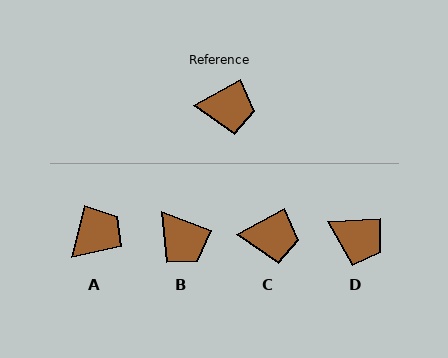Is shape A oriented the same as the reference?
No, it is off by about 48 degrees.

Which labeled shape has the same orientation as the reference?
C.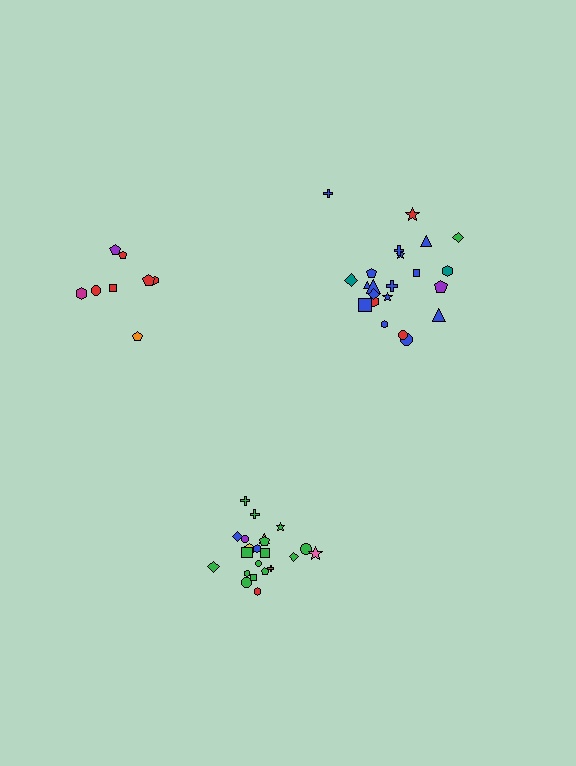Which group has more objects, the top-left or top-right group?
The top-right group.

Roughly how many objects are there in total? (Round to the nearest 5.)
Roughly 50 objects in total.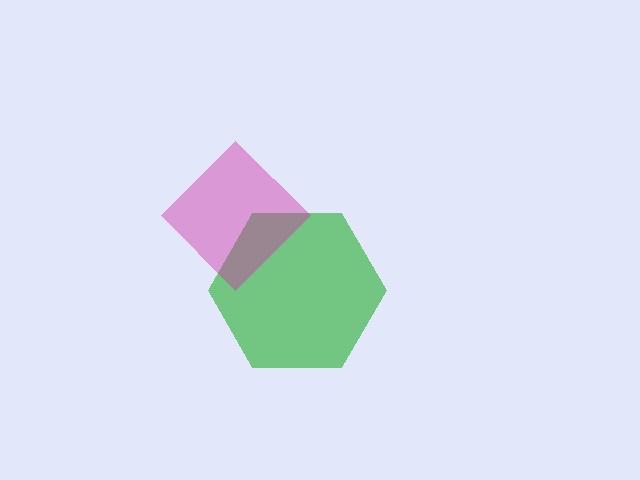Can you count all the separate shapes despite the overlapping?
Yes, there are 2 separate shapes.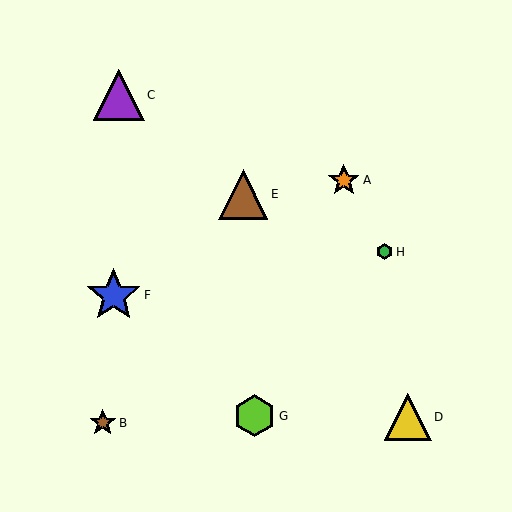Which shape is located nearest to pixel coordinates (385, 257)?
The green hexagon (labeled H) at (385, 252) is nearest to that location.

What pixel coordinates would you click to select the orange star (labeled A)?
Click at (344, 180) to select the orange star A.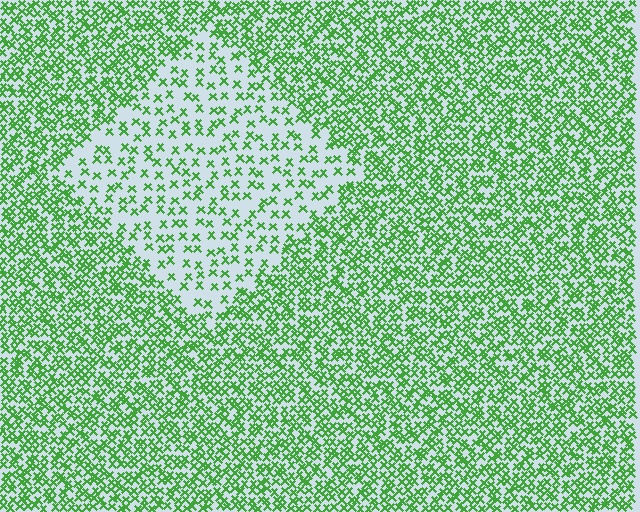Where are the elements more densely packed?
The elements are more densely packed outside the diamond boundary.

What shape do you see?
I see a diamond.